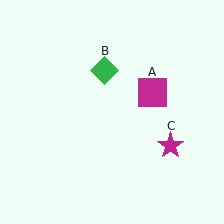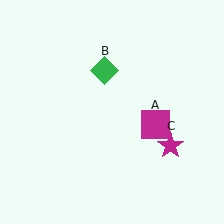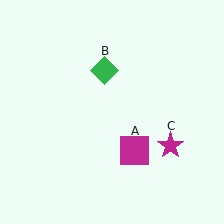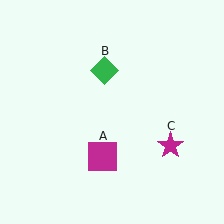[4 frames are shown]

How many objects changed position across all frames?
1 object changed position: magenta square (object A).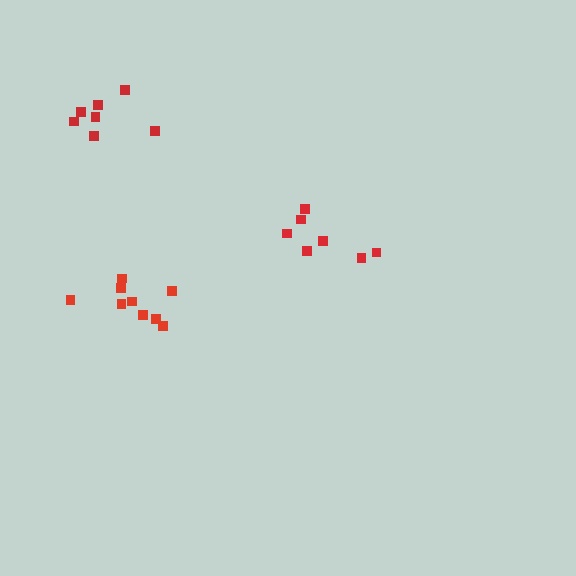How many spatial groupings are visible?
There are 3 spatial groupings.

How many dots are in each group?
Group 1: 7 dots, Group 2: 9 dots, Group 3: 7 dots (23 total).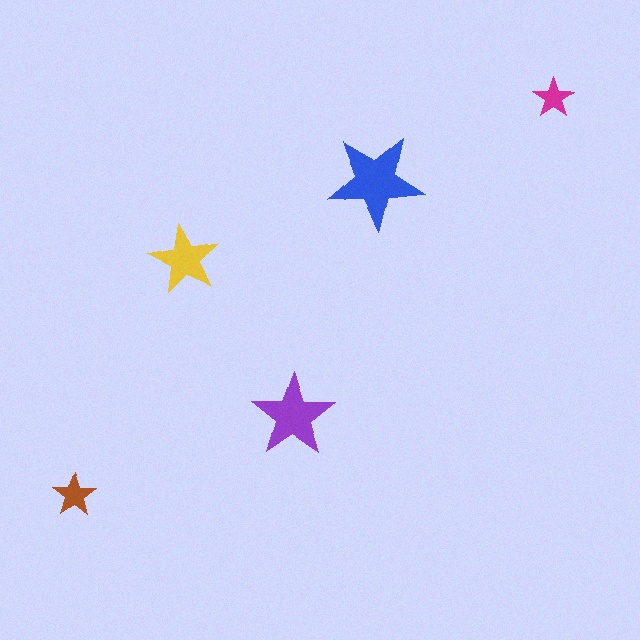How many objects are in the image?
There are 5 objects in the image.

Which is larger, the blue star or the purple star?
The blue one.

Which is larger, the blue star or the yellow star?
The blue one.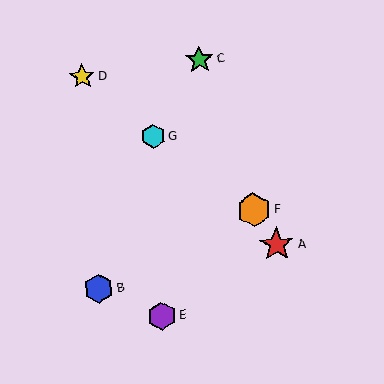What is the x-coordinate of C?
Object C is at x≈199.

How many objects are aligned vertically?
2 objects (E, G) are aligned vertically.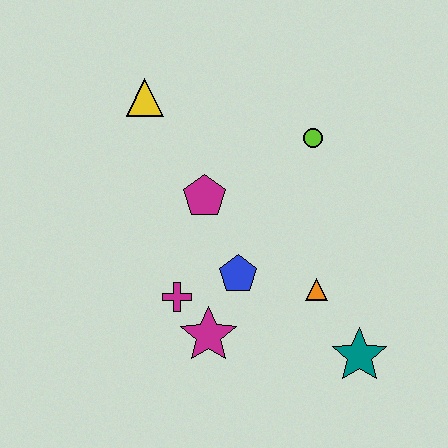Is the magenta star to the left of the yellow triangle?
No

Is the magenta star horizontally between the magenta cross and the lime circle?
Yes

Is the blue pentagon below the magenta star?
No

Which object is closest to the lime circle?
The magenta pentagon is closest to the lime circle.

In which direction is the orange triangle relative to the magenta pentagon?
The orange triangle is to the right of the magenta pentagon.